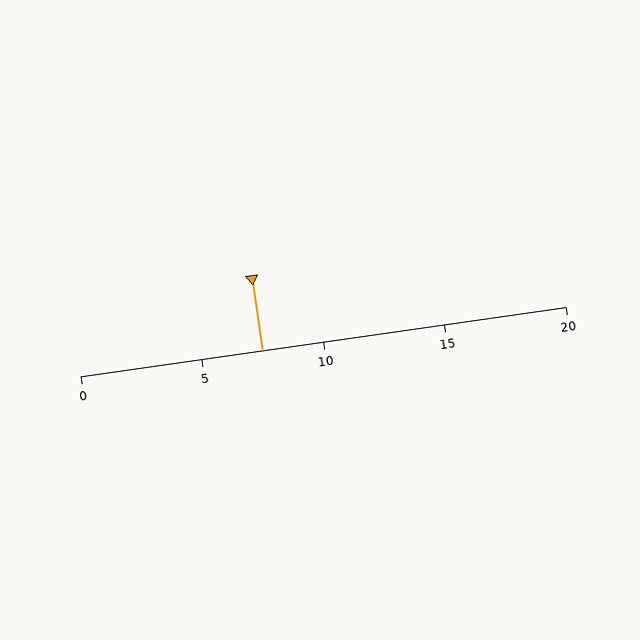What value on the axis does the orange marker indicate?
The marker indicates approximately 7.5.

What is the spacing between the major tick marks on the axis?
The major ticks are spaced 5 apart.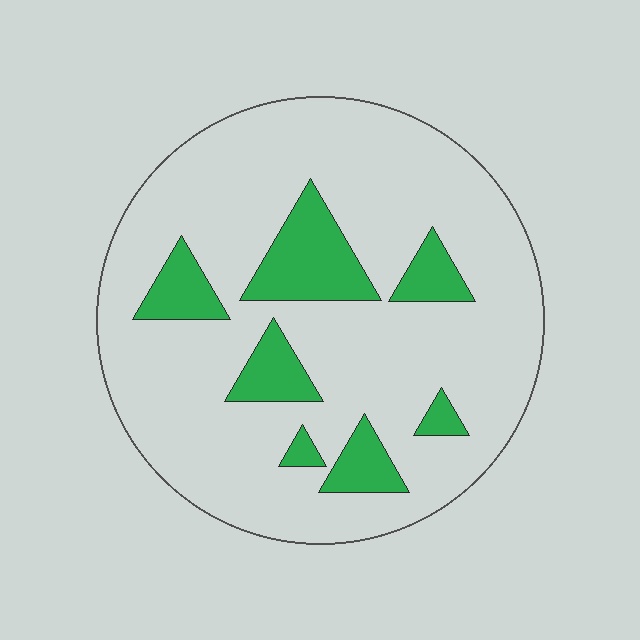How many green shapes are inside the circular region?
7.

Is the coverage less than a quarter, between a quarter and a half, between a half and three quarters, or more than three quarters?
Less than a quarter.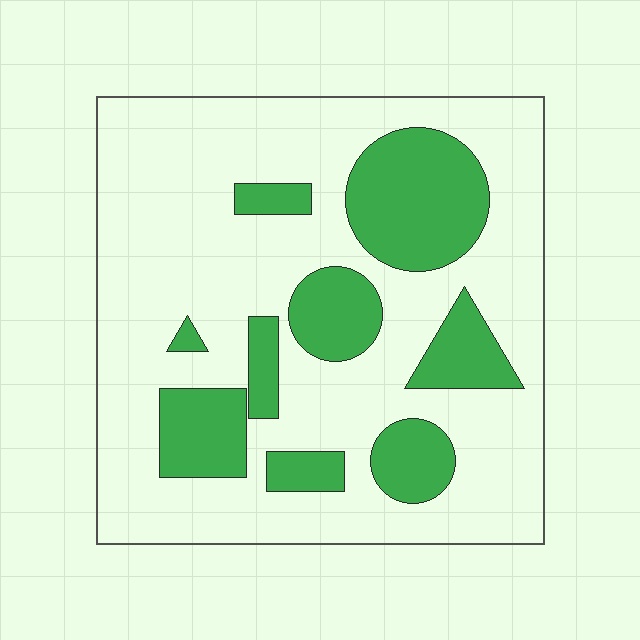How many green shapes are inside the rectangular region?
9.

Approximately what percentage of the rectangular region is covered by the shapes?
Approximately 25%.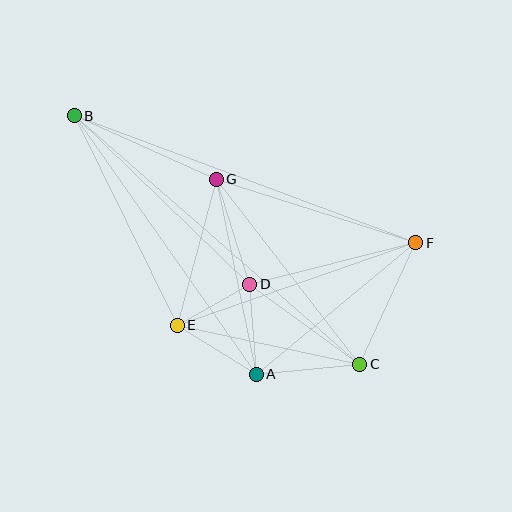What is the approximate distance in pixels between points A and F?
The distance between A and F is approximately 207 pixels.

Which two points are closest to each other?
Points D and E are closest to each other.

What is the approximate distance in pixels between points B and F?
The distance between B and F is approximately 364 pixels.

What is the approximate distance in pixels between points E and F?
The distance between E and F is approximately 252 pixels.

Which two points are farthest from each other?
Points B and C are farthest from each other.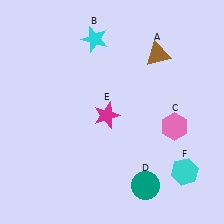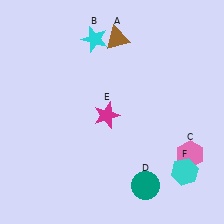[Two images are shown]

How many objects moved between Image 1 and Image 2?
2 objects moved between the two images.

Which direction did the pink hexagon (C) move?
The pink hexagon (C) moved down.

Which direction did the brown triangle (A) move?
The brown triangle (A) moved left.